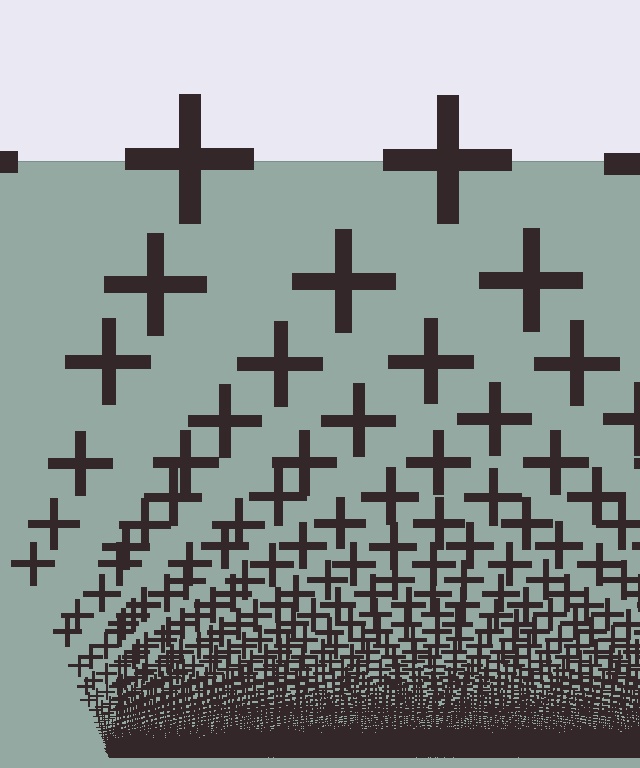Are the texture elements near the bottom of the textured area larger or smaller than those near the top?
Smaller. The gradient is inverted — elements near the bottom are smaller and denser.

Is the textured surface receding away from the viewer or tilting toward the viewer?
The surface appears to tilt toward the viewer. Texture elements get larger and sparser toward the top.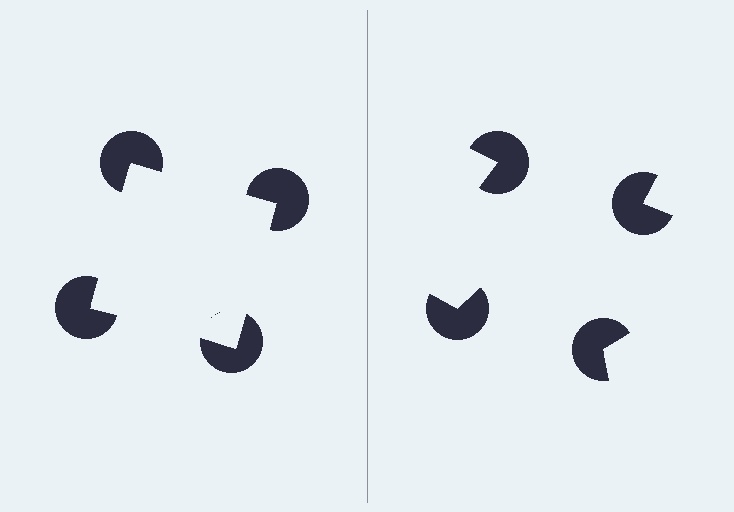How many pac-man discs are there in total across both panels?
8 — 4 on each side.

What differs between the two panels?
The pac-man discs are positioned identically on both sides; only the wedge orientations differ. On the left they align to a square; on the right they are misaligned.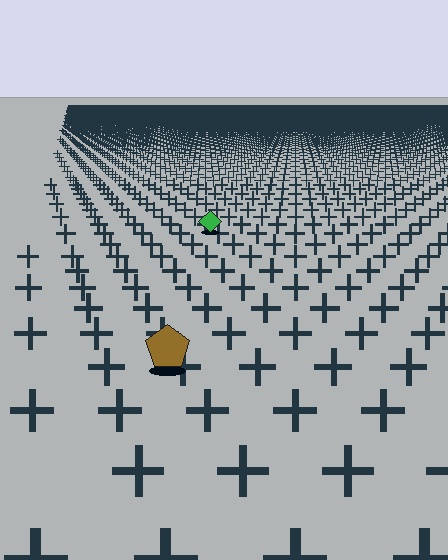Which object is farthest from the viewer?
The green diamond is farthest from the viewer. It appears smaller and the ground texture around it is denser.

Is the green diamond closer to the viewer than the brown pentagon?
No. The brown pentagon is closer — you can tell from the texture gradient: the ground texture is coarser near it.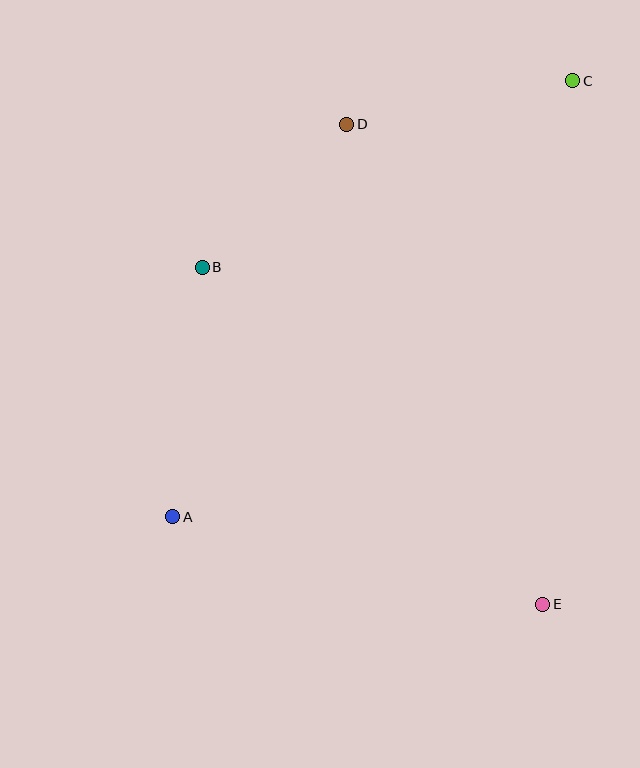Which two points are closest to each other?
Points B and D are closest to each other.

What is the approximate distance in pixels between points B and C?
The distance between B and C is approximately 415 pixels.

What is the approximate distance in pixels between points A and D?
The distance between A and D is approximately 429 pixels.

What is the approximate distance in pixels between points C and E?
The distance between C and E is approximately 524 pixels.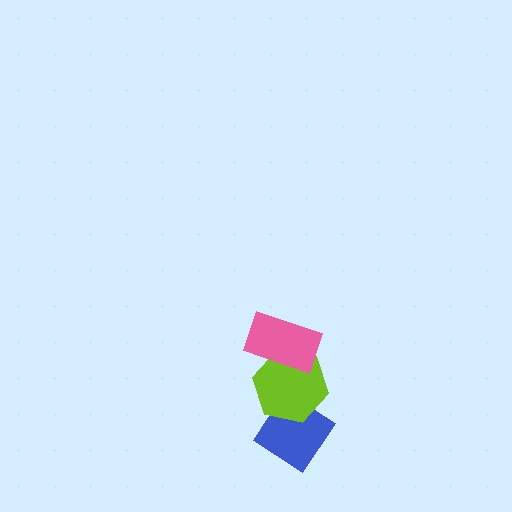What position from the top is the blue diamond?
The blue diamond is 3rd from the top.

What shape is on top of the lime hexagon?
The pink rectangle is on top of the lime hexagon.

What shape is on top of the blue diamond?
The lime hexagon is on top of the blue diamond.